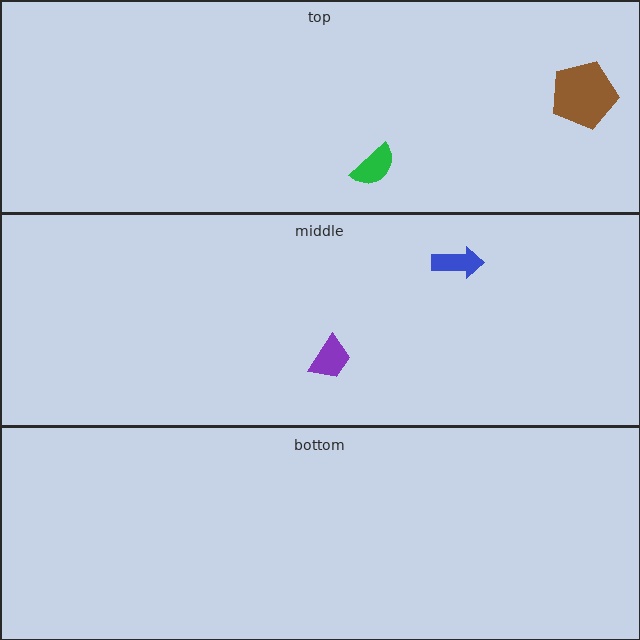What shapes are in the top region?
The brown pentagon, the green semicircle.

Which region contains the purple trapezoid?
The middle region.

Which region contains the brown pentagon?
The top region.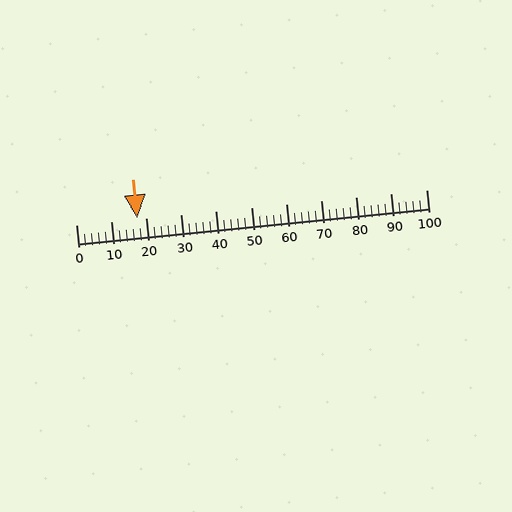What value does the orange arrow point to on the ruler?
The orange arrow points to approximately 17.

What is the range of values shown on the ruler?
The ruler shows values from 0 to 100.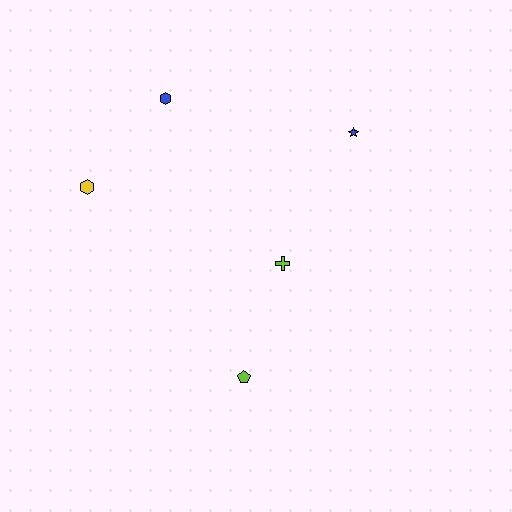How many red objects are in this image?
There are no red objects.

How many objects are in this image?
There are 5 objects.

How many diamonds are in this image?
There are no diamonds.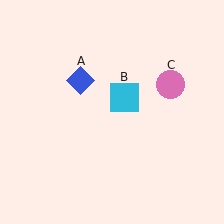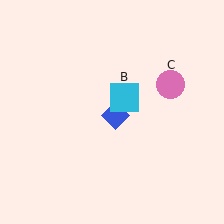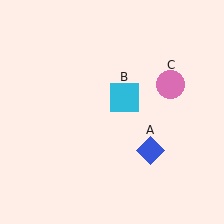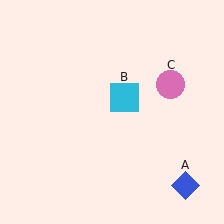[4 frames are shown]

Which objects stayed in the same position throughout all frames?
Cyan square (object B) and pink circle (object C) remained stationary.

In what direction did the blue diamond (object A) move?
The blue diamond (object A) moved down and to the right.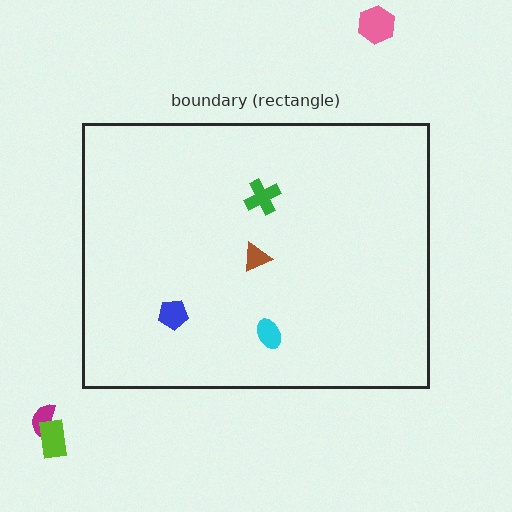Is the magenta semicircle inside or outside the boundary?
Outside.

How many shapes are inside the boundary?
4 inside, 3 outside.